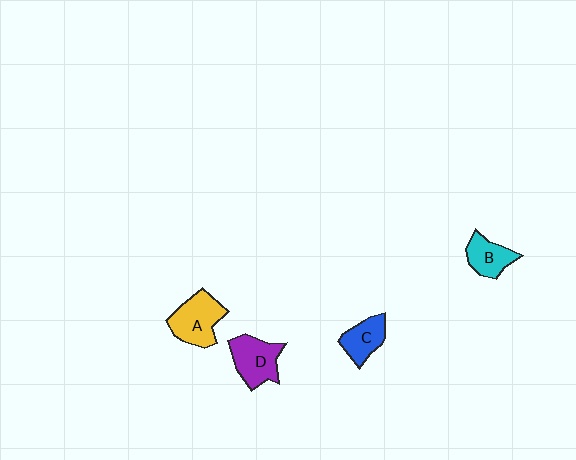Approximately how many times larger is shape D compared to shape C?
Approximately 1.4 times.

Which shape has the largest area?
Shape A (yellow).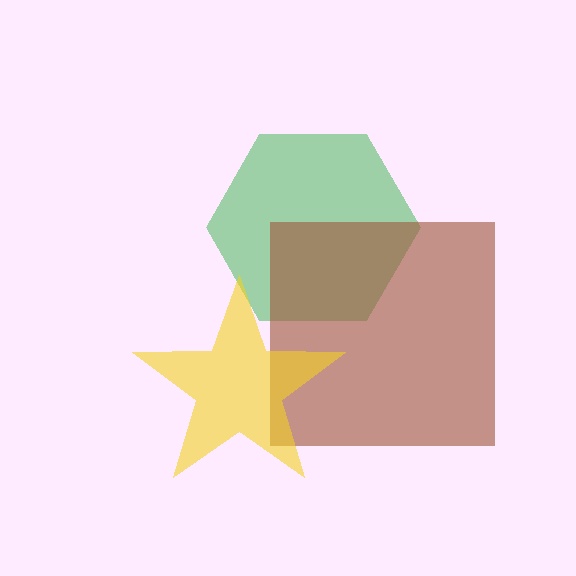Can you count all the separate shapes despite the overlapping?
Yes, there are 3 separate shapes.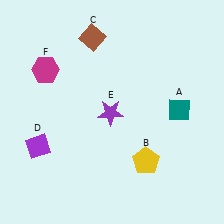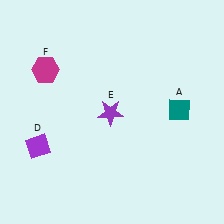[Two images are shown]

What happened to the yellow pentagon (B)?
The yellow pentagon (B) was removed in Image 2. It was in the bottom-right area of Image 1.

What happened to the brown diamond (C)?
The brown diamond (C) was removed in Image 2. It was in the top-left area of Image 1.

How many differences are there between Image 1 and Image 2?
There are 2 differences between the two images.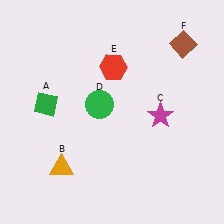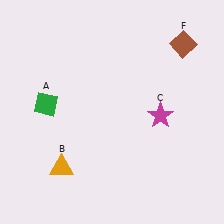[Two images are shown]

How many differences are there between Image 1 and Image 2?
There are 2 differences between the two images.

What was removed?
The red hexagon (E), the green circle (D) were removed in Image 2.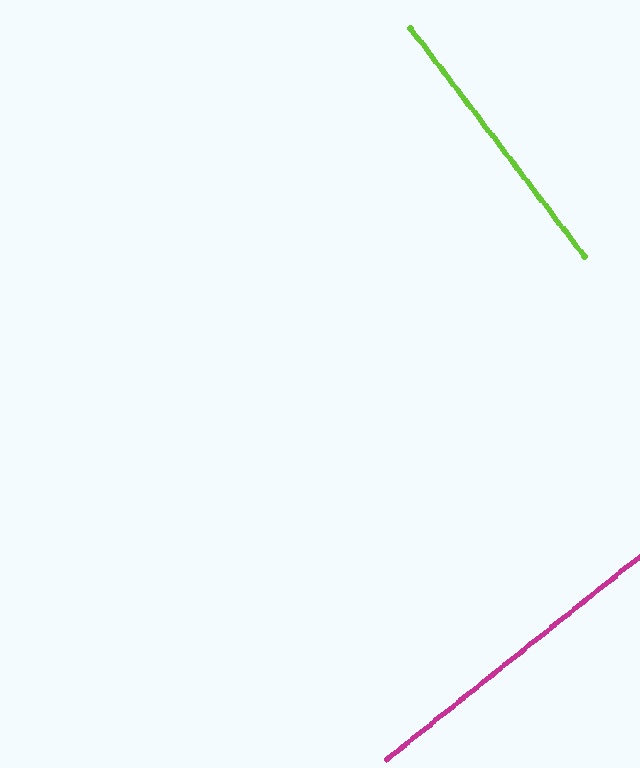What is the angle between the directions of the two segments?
Approximately 89 degrees.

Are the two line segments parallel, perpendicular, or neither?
Perpendicular — they meet at approximately 89°.